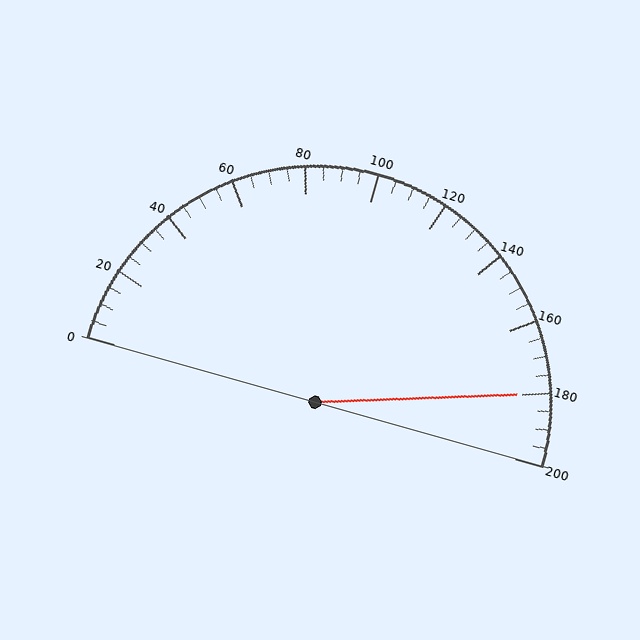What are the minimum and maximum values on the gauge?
The gauge ranges from 0 to 200.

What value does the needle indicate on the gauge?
The needle indicates approximately 180.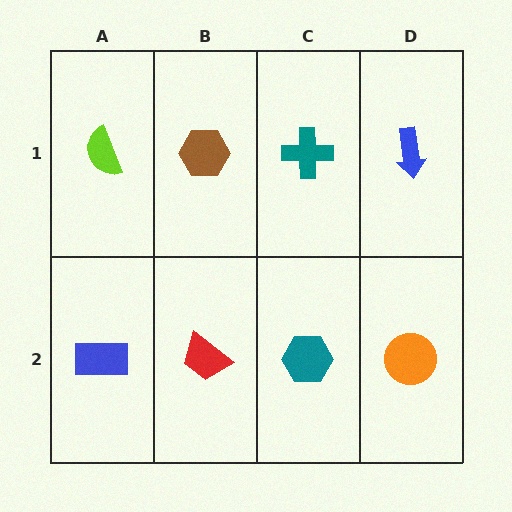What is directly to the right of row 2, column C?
An orange circle.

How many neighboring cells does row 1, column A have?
2.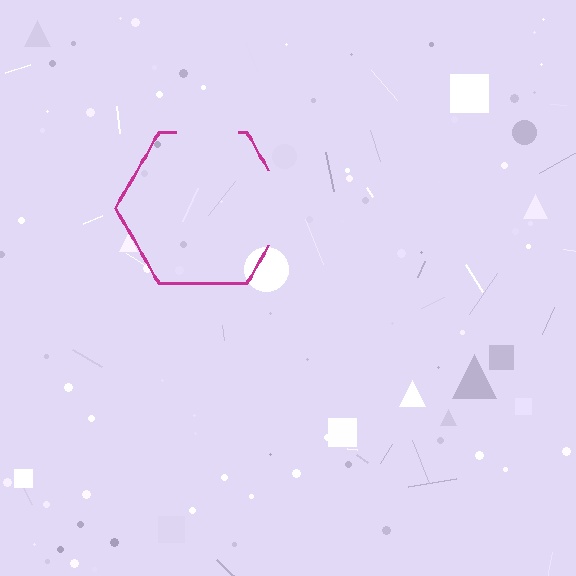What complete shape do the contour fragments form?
The contour fragments form a hexagon.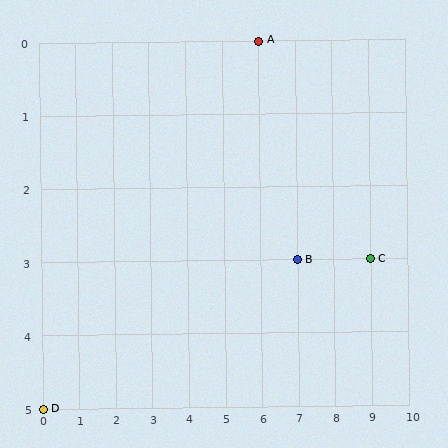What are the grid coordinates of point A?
Point A is at grid coordinates (6, 0).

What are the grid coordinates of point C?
Point C is at grid coordinates (9, 3).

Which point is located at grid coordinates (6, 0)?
Point A is at (6, 0).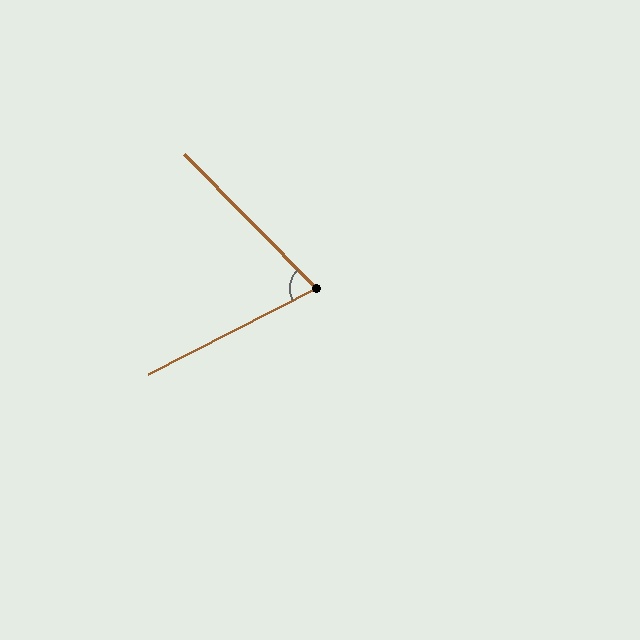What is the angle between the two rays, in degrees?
Approximately 73 degrees.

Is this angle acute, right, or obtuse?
It is acute.